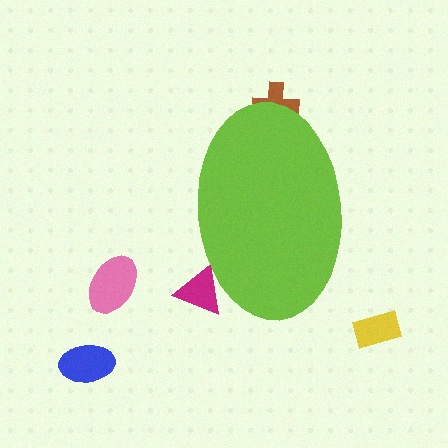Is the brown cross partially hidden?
Yes, the brown cross is partially hidden behind the lime ellipse.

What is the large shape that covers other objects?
A lime ellipse.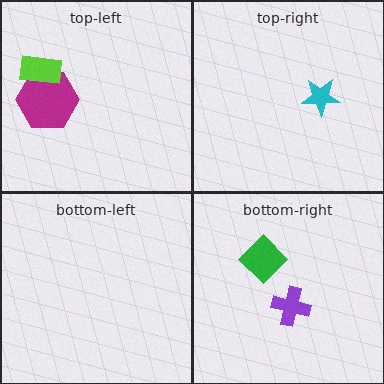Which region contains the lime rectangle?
The top-left region.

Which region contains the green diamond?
The bottom-right region.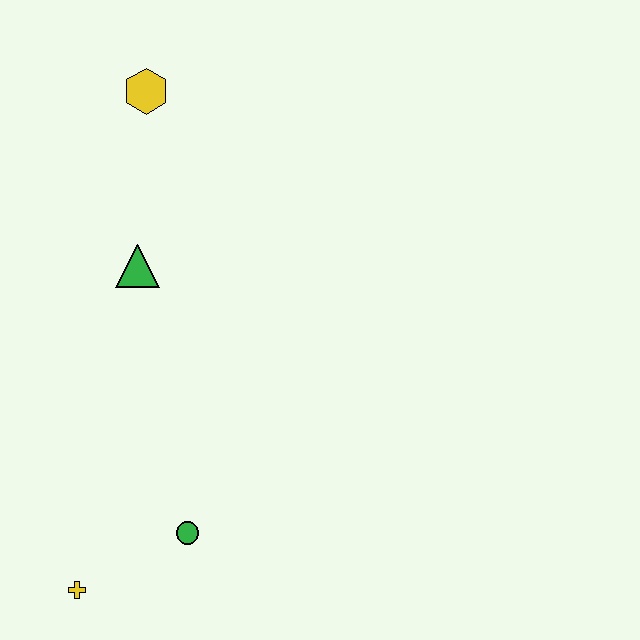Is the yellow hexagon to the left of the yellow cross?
No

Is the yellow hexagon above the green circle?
Yes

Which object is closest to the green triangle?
The yellow hexagon is closest to the green triangle.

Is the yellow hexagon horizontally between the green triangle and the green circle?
Yes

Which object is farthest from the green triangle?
The yellow cross is farthest from the green triangle.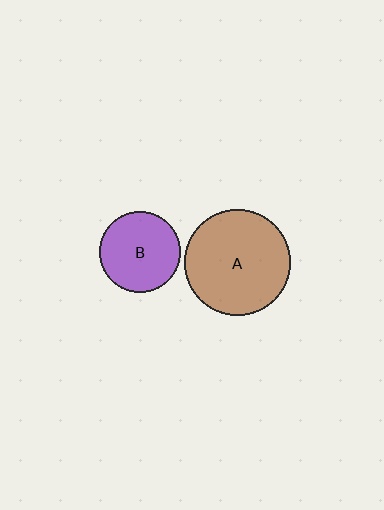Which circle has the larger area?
Circle A (brown).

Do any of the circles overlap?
No, none of the circles overlap.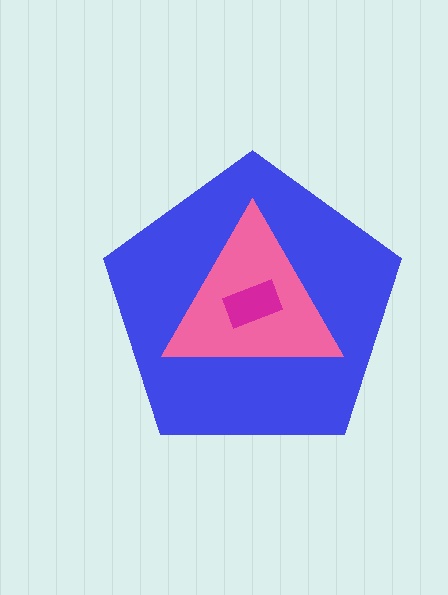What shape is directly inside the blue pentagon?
The pink triangle.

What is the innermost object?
The magenta rectangle.